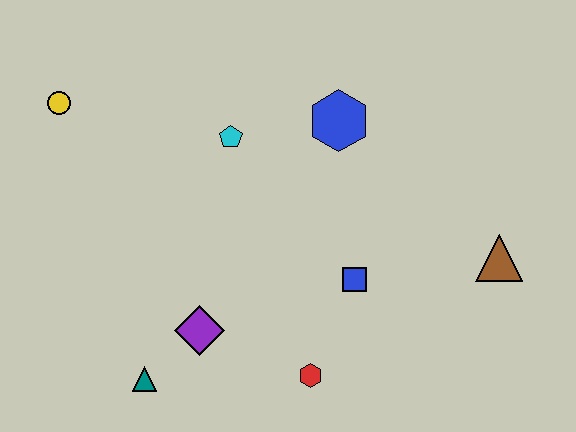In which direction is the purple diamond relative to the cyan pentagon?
The purple diamond is below the cyan pentagon.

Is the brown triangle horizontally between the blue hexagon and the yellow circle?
No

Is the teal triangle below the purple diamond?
Yes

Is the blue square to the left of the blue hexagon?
No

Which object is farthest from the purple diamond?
The brown triangle is farthest from the purple diamond.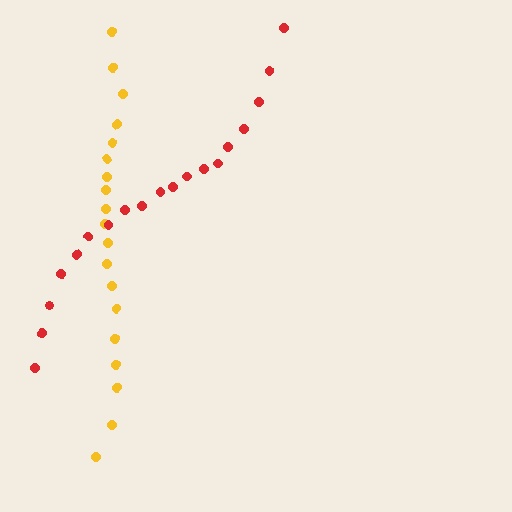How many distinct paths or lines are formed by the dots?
There are 2 distinct paths.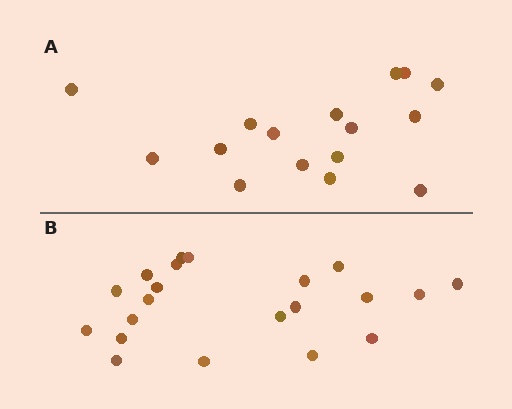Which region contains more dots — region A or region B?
Region B (the bottom region) has more dots.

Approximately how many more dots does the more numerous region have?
Region B has about 5 more dots than region A.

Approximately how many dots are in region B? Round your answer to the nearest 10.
About 20 dots. (The exact count is 21, which rounds to 20.)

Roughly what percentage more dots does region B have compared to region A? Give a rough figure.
About 30% more.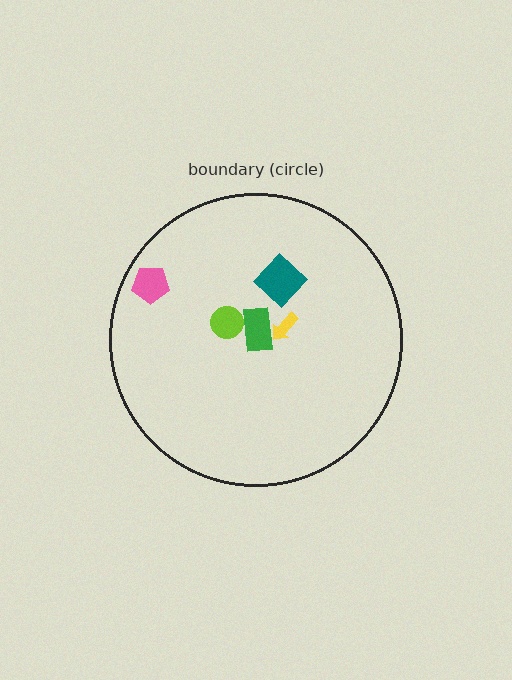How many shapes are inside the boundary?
5 inside, 0 outside.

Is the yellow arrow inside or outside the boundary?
Inside.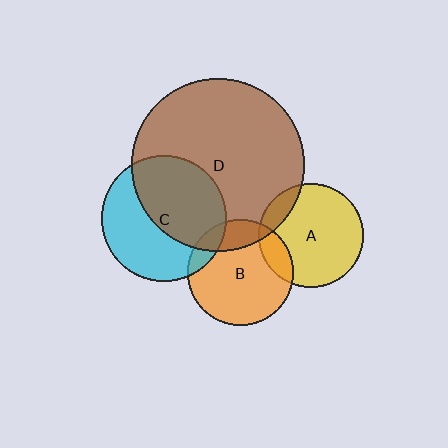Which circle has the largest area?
Circle D (brown).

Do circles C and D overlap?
Yes.